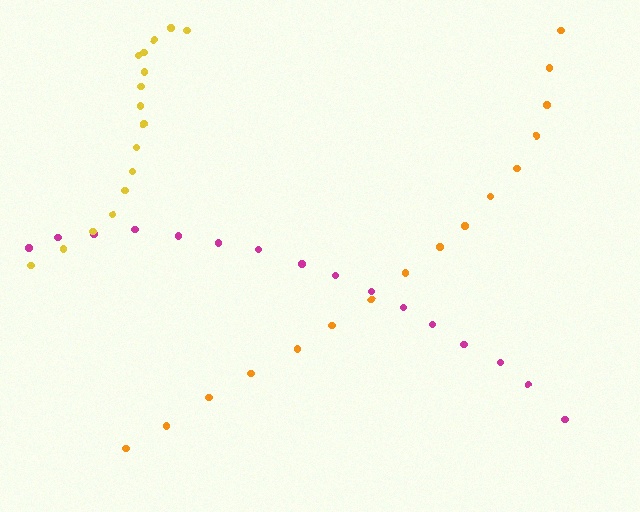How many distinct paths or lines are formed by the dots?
There are 3 distinct paths.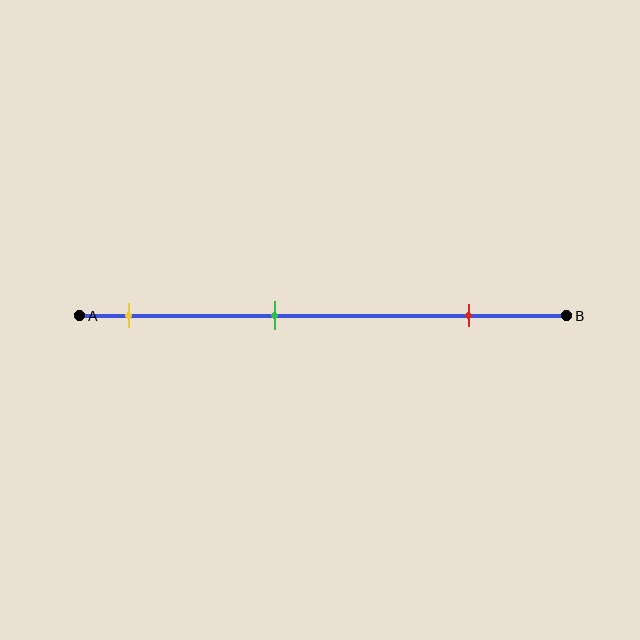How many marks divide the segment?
There are 3 marks dividing the segment.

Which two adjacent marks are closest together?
The yellow and green marks are the closest adjacent pair.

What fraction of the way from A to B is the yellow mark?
The yellow mark is approximately 10% (0.1) of the way from A to B.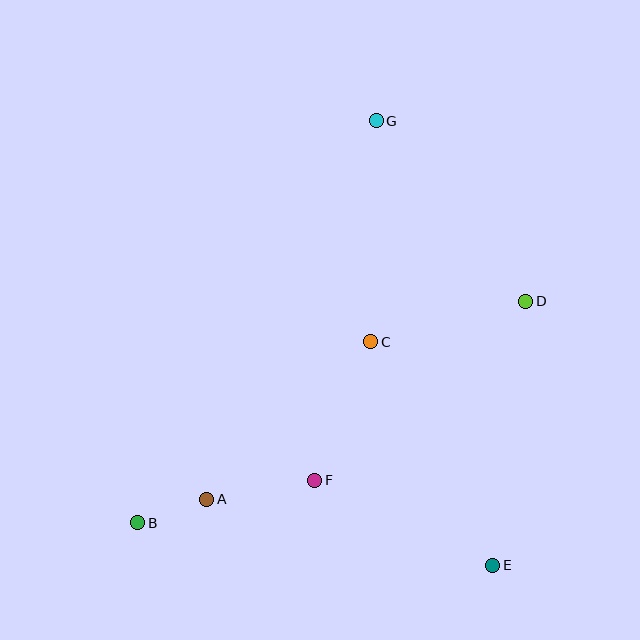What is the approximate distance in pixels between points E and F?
The distance between E and F is approximately 197 pixels.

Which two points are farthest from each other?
Points B and G are farthest from each other.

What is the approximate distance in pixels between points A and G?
The distance between A and G is approximately 415 pixels.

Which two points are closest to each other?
Points A and B are closest to each other.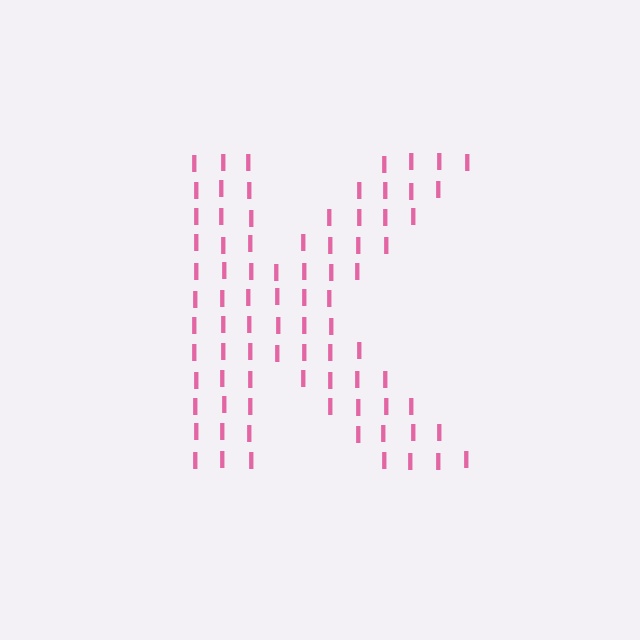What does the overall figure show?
The overall figure shows the letter K.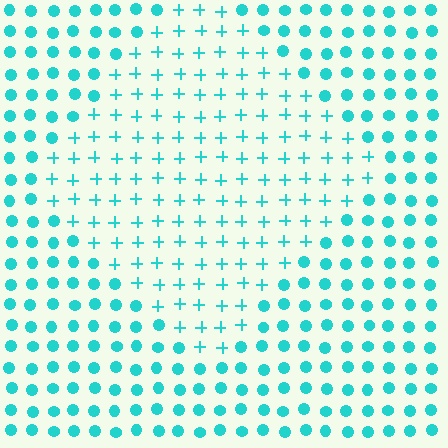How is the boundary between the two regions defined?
The boundary is defined by a change in element shape: plus signs inside vs. circles outside. All elements share the same color and spacing.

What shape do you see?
I see a diamond.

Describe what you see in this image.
The image is filled with small cyan elements arranged in a uniform grid. A diamond-shaped region contains plus signs, while the surrounding area contains circles. The boundary is defined purely by the change in element shape.